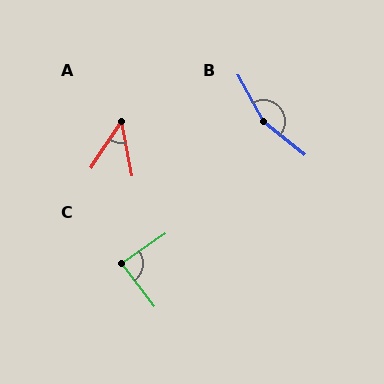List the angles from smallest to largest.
A (44°), C (87°), B (158°).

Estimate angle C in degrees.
Approximately 87 degrees.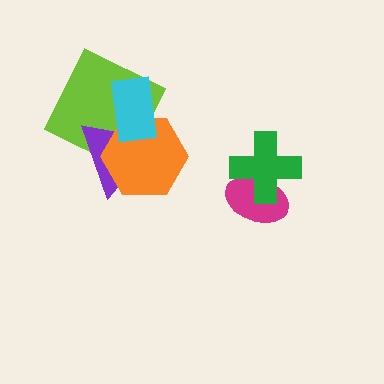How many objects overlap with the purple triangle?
3 objects overlap with the purple triangle.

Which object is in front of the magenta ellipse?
The green cross is in front of the magenta ellipse.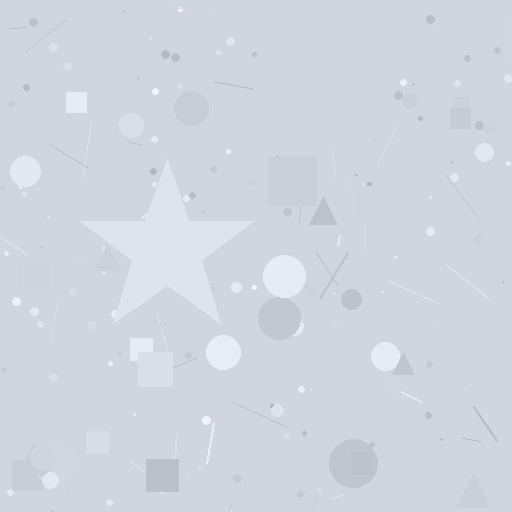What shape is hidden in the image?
A star is hidden in the image.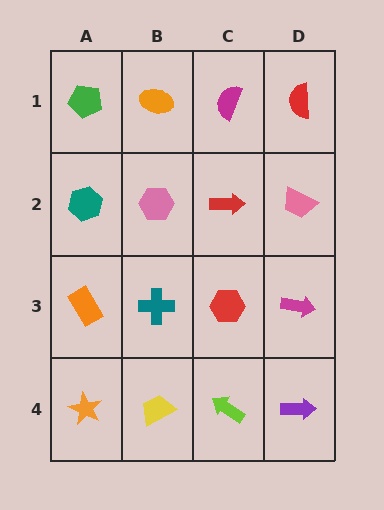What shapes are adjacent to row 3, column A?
A teal hexagon (row 2, column A), an orange star (row 4, column A), a teal cross (row 3, column B).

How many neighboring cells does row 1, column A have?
2.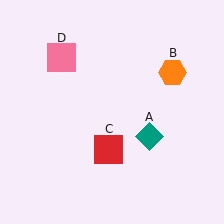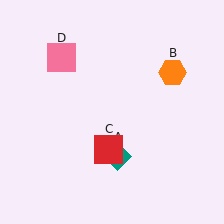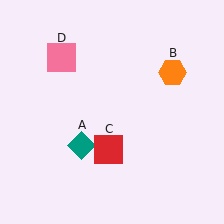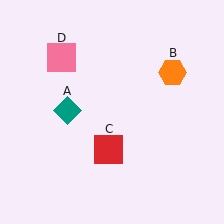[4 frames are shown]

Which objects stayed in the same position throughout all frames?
Orange hexagon (object B) and red square (object C) and pink square (object D) remained stationary.